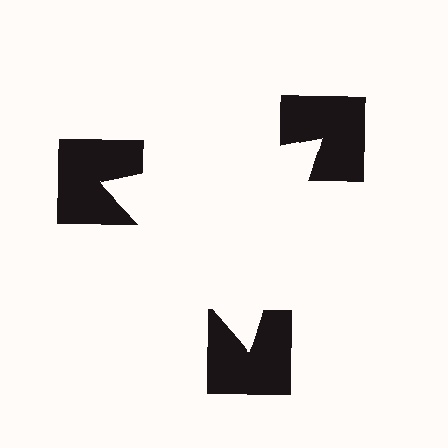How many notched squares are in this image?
There are 3 — one at each vertex of the illusory triangle.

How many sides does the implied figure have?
3 sides.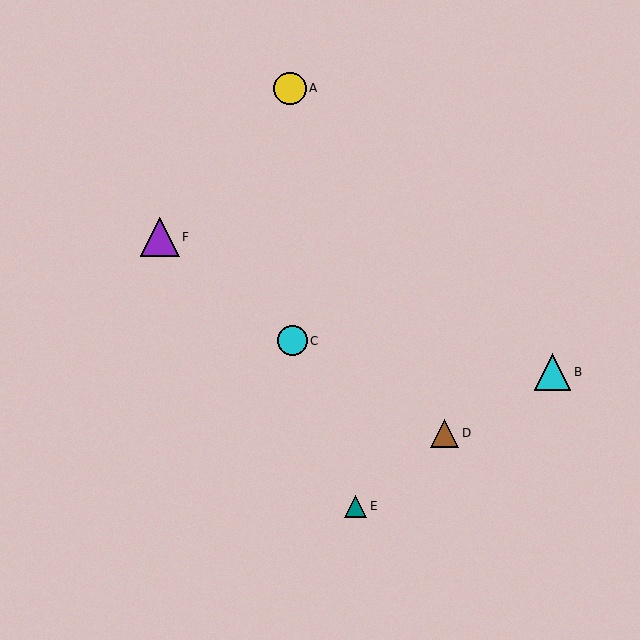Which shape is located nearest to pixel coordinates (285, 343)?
The cyan circle (labeled C) at (292, 341) is nearest to that location.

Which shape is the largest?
The purple triangle (labeled F) is the largest.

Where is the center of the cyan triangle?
The center of the cyan triangle is at (552, 372).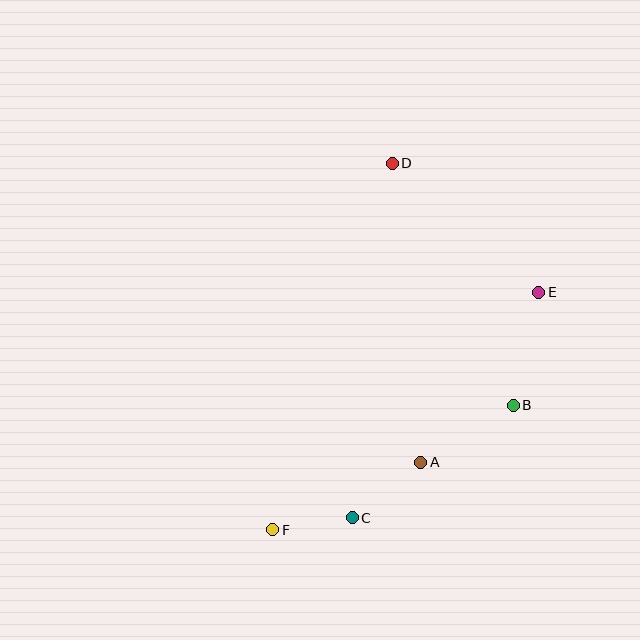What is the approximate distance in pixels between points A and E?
The distance between A and E is approximately 207 pixels.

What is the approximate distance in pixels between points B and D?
The distance between B and D is approximately 270 pixels.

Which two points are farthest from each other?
Points D and F are farthest from each other.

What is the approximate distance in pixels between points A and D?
The distance between A and D is approximately 300 pixels.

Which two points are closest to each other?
Points C and F are closest to each other.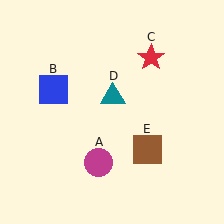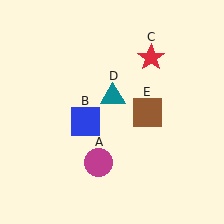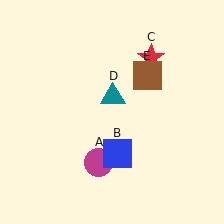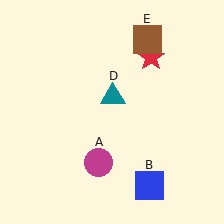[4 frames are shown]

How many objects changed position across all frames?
2 objects changed position: blue square (object B), brown square (object E).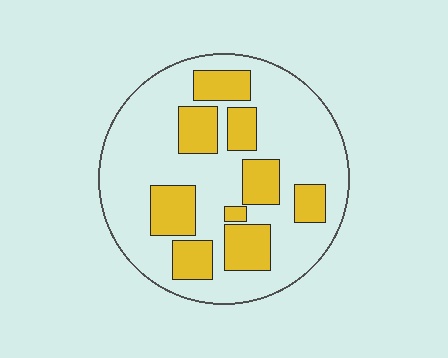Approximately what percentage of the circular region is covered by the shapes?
Approximately 30%.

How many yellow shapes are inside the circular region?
9.